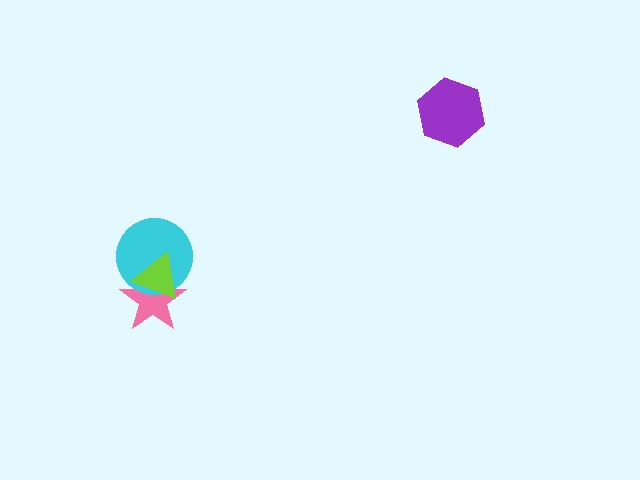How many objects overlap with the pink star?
2 objects overlap with the pink star.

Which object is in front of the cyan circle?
The lime triangle is in front of the cyan circle.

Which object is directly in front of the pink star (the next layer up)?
The cyan circle is directly in front of the pink star.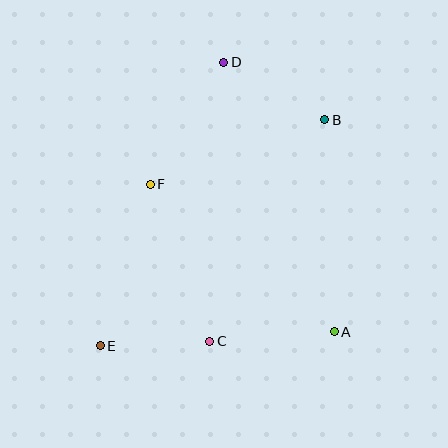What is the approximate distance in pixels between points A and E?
The distance between A and E is approximately 235 pixels.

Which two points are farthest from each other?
Points B and E are farthest from each other.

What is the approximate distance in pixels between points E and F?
The distance between E and F is approximately 169 pixels.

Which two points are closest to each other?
Points C and E are closest to each other.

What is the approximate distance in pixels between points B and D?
The distance between B and D is approximately 116 pixels.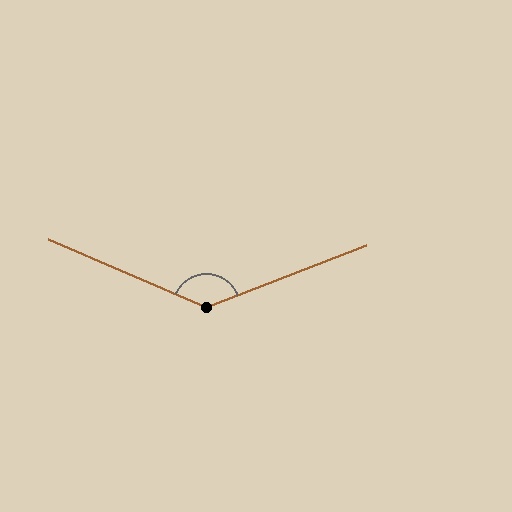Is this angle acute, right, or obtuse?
It is obtuse.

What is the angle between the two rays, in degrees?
Approximately 136 degrees.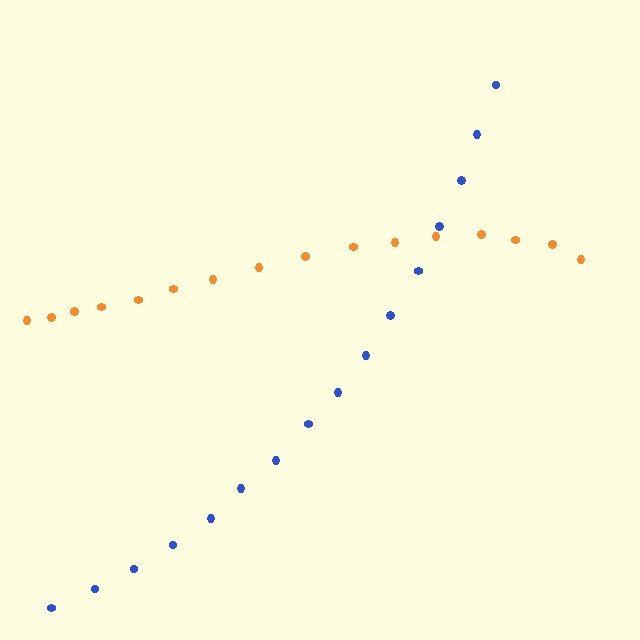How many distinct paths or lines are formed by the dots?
There are 2 distinct paths.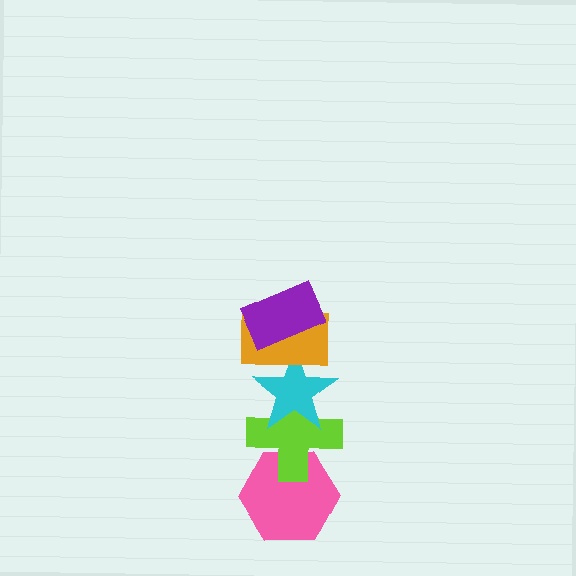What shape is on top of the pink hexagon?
The lime cross is on top of the pink hexagon.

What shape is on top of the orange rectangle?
The purple rectangle is on top of the orange rectangle.